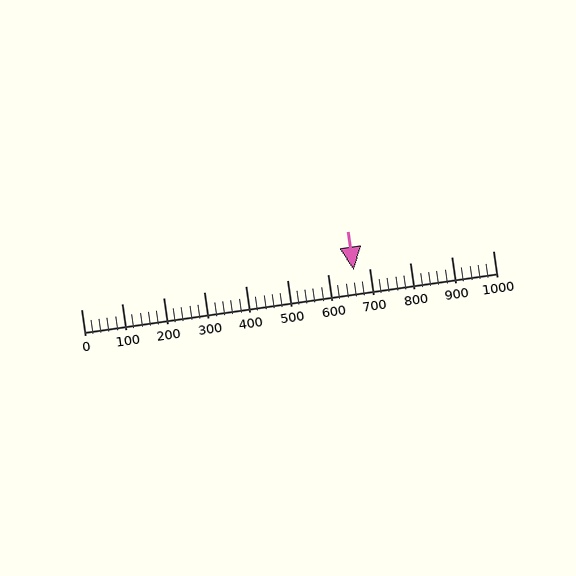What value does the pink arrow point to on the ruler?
The pink arrow points to approximately 662.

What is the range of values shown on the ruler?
The ruler shows values from 0 to 1000.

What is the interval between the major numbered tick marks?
The major tick marks are spaced 100 units apart.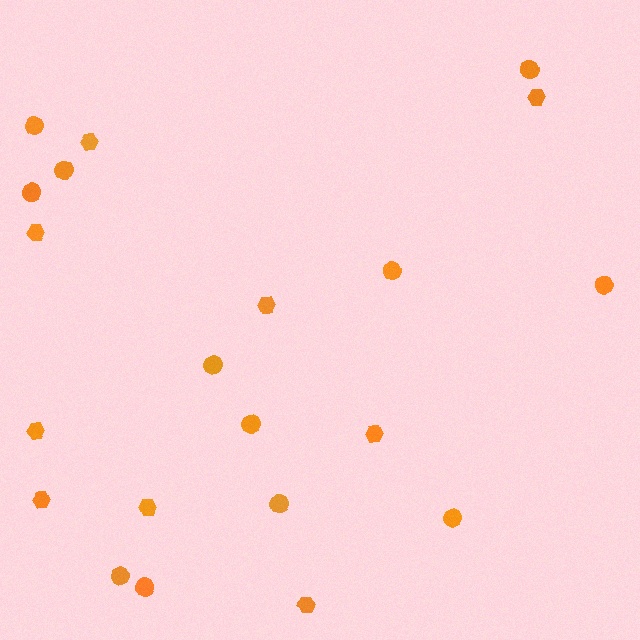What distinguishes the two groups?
There are 2 groups: one group of hexagons (9) and one group of circles (12).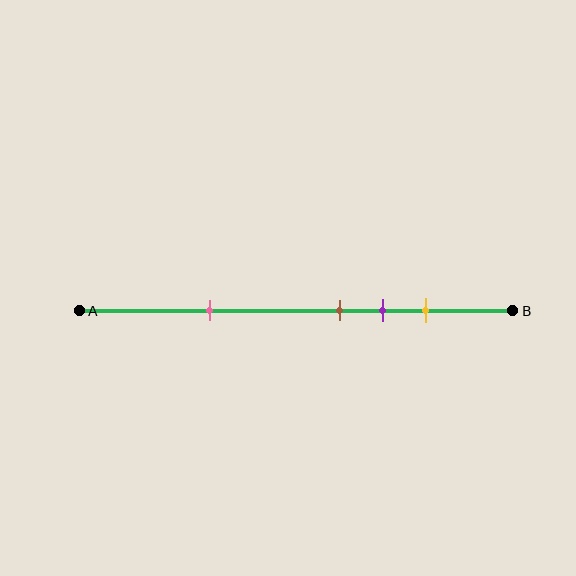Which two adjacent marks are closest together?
The brown and purple marks are the closest adjacent pair.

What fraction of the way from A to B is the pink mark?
The pink mark is approximately 30% (0.3) of the way from A to B.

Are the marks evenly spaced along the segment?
No, the marks are not evenly spaced.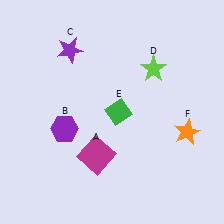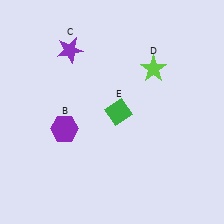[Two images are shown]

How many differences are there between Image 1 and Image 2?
There are 2 differences between the two images.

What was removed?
The orange star (F), the magenta square (A) were removed in Image 2.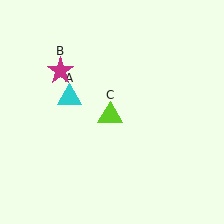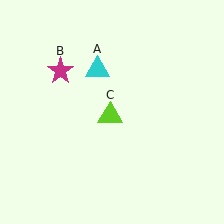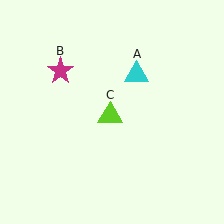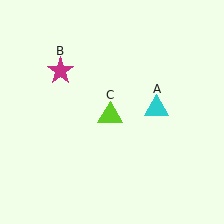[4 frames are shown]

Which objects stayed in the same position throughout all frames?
Magenta star (object B) and lime triangle (object C) remained stationary.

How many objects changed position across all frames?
1 object changed position: cyan triangle (object A).